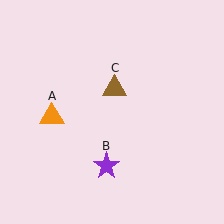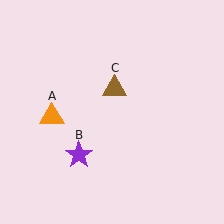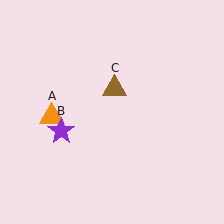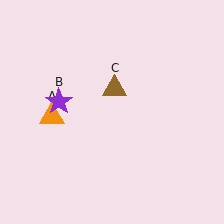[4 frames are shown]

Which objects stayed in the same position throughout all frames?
Orange triangle (object A) and brown triangle (object C) remained stationary.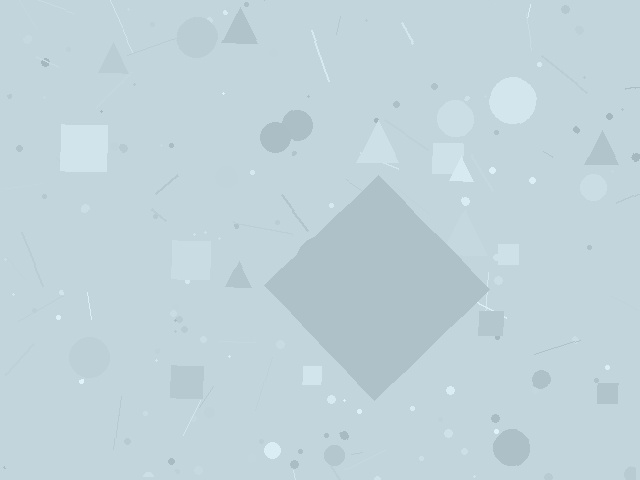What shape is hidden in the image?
A diamond is hidden in the image.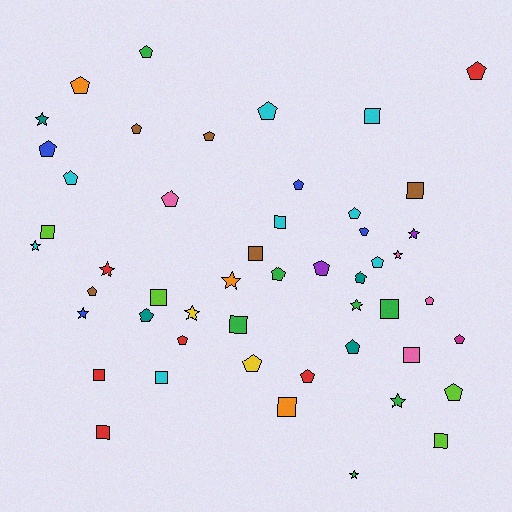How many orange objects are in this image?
There are 3 orange objects.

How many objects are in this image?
There are 50 objects.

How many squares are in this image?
There are 14 squares.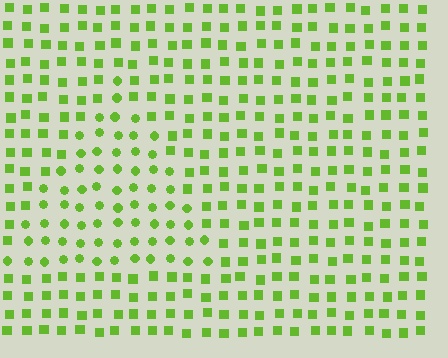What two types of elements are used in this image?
The image uses circles inside the triangle region and squares outside it.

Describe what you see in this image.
The image is filled with small lime elements arranged in a uniform grid. A triangle-shaped region contains circles, while the surrounding area contains squares. The boundary is defined purely by the change in element shape.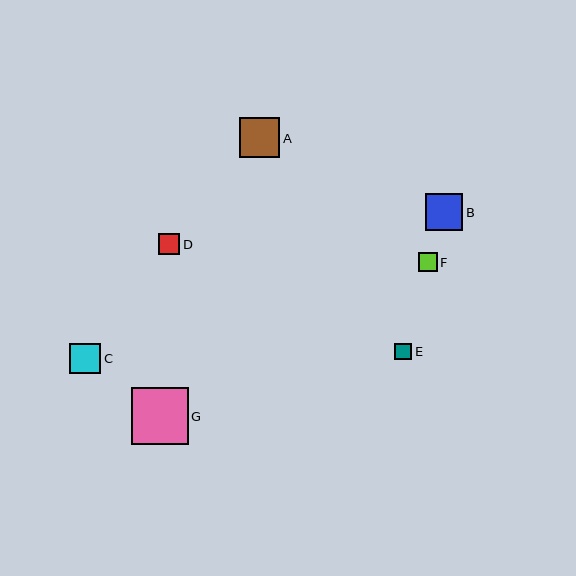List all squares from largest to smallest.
From largest to smallest: G, A, B, C, D, F, E.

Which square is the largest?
Square G is the largest with a size of approximately 57 pixels.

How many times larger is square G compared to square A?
Square G is approximately 1.4 times the size of square A.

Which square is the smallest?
Square E is the smallest with a size of approximately 17 pixels.